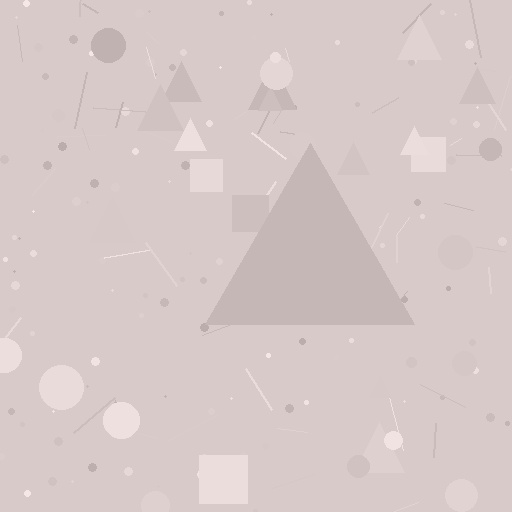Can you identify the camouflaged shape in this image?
The camouflaged shape is a triangle.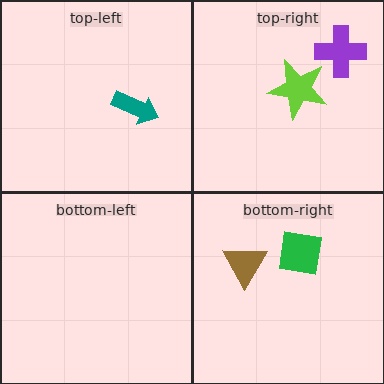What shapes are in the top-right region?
The lime star, the purple cross.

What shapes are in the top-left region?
The teal arrow.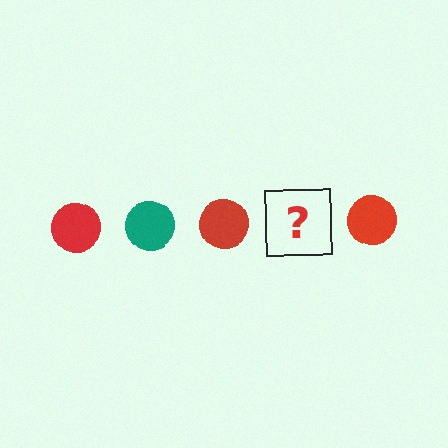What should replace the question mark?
The question mark should be replaced with a teal circle.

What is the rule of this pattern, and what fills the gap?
The rule is that the pattern cycles through red, teal circles. The gap should be filled with a teal circle.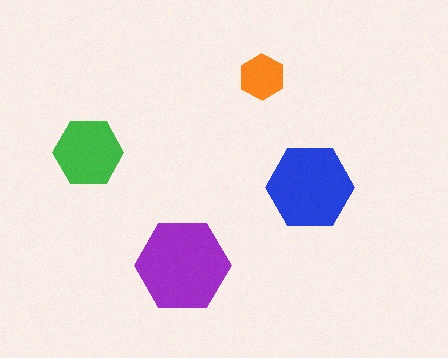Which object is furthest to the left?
The green hexagon is leftmost.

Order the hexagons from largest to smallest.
the purple one, the blue one, the green one, the orange one.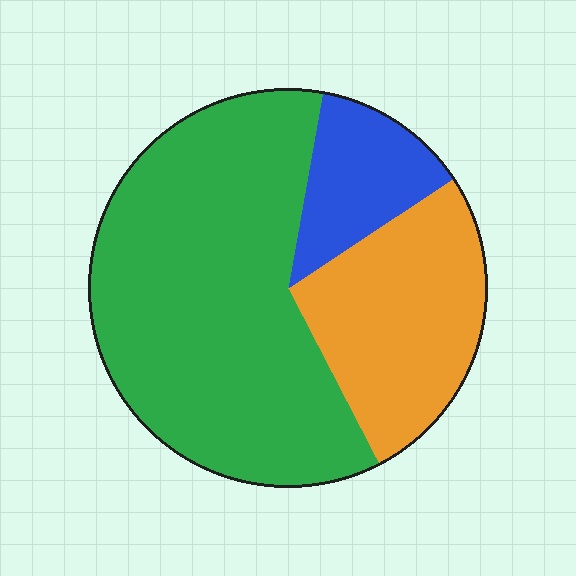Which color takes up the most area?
Green, at roughly 60%.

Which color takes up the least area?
Blue, at roughly 15%.